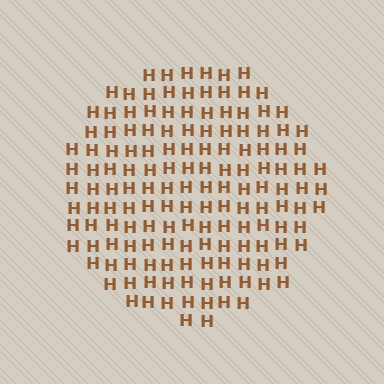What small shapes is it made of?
It is made of small letter H's.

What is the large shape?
The large shape is a circle.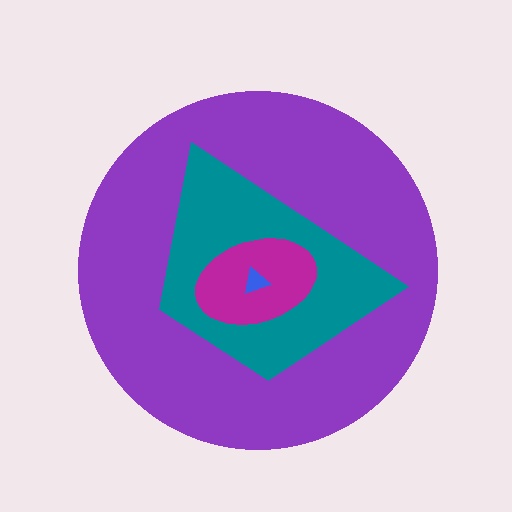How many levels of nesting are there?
4.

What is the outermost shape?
The purple circle.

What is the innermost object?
The blue triangle.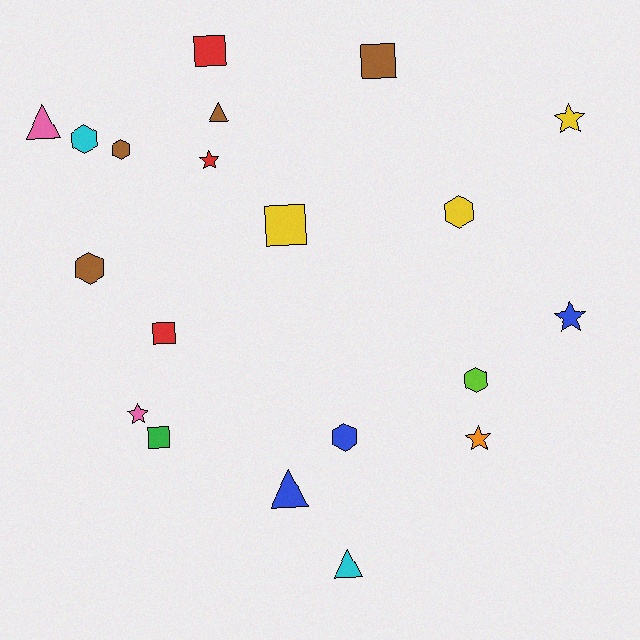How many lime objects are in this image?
There is 1 lime object.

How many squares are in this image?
There are 5 squares.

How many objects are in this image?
There are 20 objects.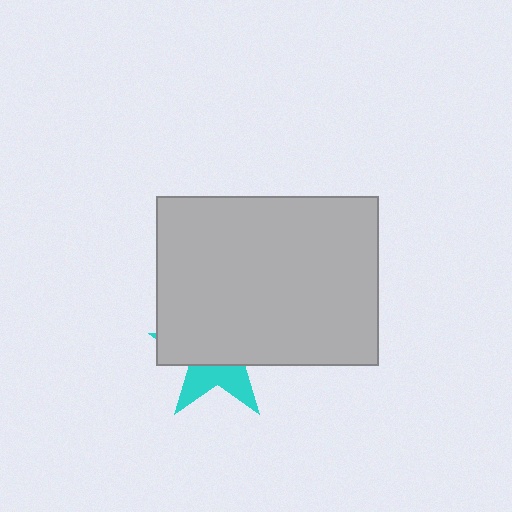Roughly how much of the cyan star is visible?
A small part of it is visible (roughly 37%).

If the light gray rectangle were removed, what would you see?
You would see the complete cyan star.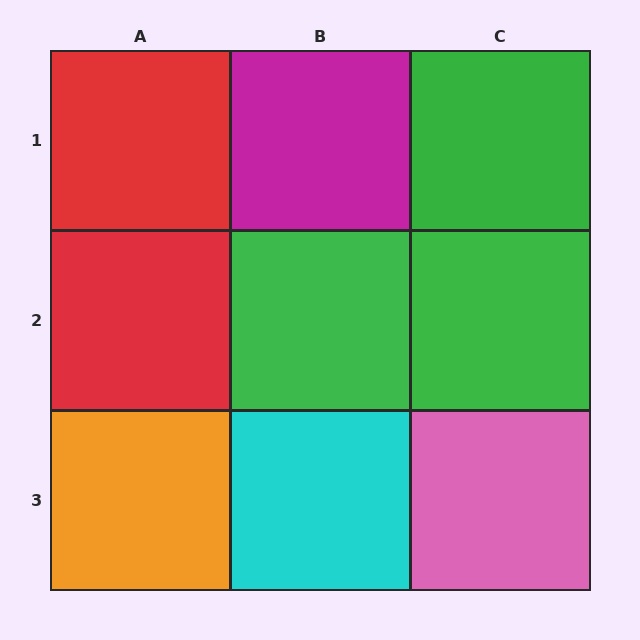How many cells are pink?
1 cell is pink.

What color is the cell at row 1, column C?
Green.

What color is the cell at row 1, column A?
Red.